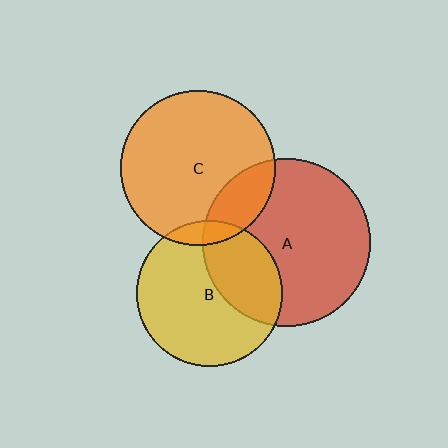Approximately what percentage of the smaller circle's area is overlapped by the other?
Approximately 35%.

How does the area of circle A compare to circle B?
Approximately 1.3 times.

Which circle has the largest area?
Circle A (red).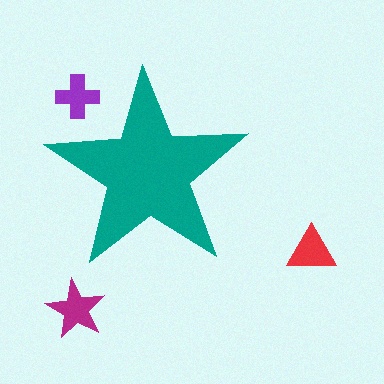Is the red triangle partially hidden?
No, the red triangle is fully visible.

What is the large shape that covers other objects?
A teal star.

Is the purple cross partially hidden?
Yes, the purple cross is partially hidden behind the teal star.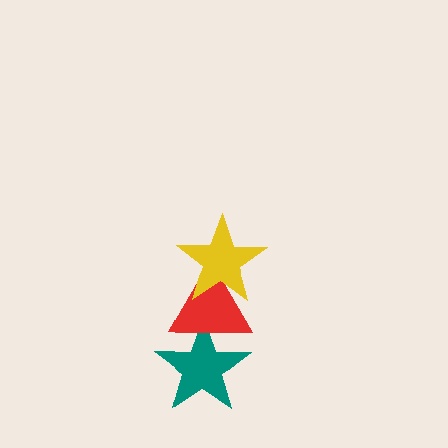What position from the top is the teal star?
The teal star is 3rd from the top.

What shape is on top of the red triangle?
The yellow star is on top of the red triangle.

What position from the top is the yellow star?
The yellow star is 1st from the top.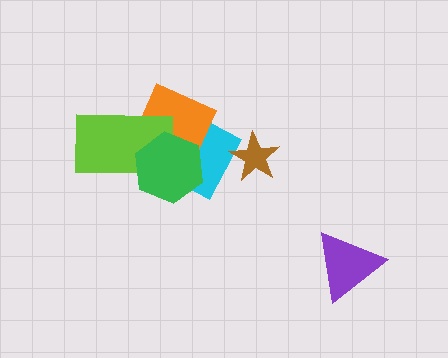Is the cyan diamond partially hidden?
Yes, it is partially covered by another shape.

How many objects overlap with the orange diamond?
3 objects overlap with the orange diamond.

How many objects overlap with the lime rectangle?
3 objects overlap with the lime rectangle.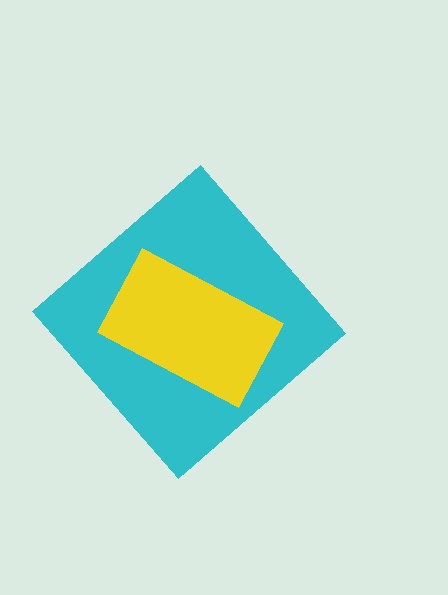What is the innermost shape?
The yellow rectangle.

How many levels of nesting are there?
2.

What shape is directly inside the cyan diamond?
The yellow rectangle.